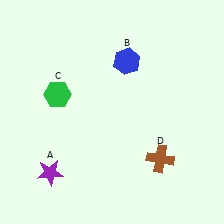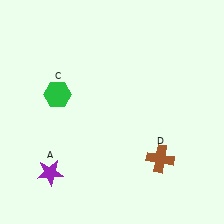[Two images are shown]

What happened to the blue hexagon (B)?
The blue hexagon (B) was removed in Image 2. It was in the top-right area of Image 1.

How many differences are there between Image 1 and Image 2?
There is 1 difference between the two images.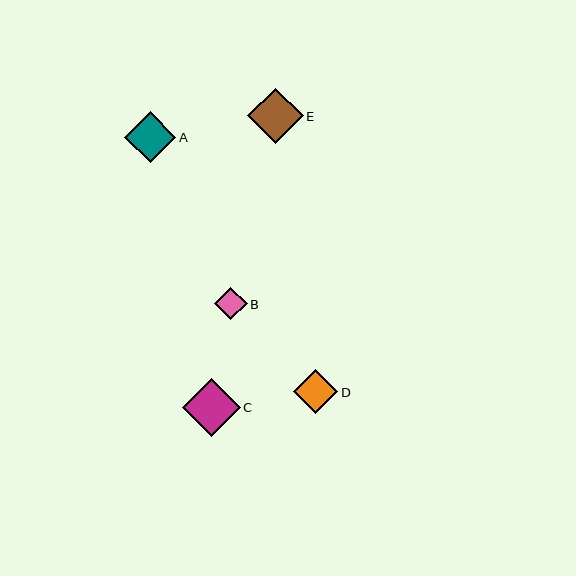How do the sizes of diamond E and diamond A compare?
Diamond E and diamond A are approximately the same size.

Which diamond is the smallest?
Diamond B is the smallest with a size of approximately 32 pixels.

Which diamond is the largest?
Diamond C is the largest with a size of approximately 58 pixels.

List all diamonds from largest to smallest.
From largest to smallest: C, E, A, D, B.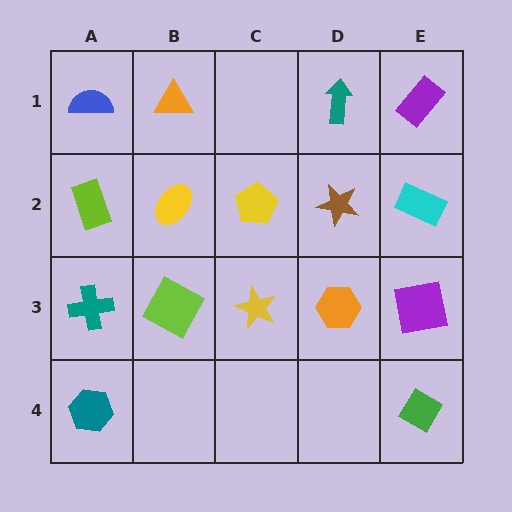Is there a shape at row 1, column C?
No, that cell is empty.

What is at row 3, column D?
An orange hexagon.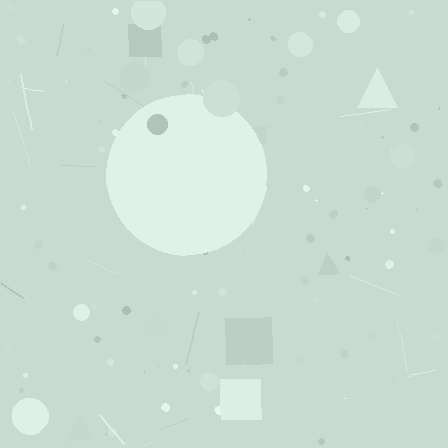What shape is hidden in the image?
A circle is hidden in the image.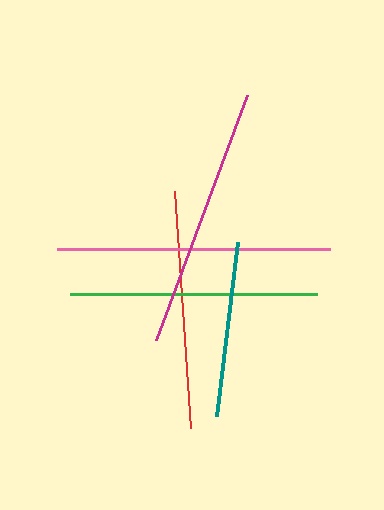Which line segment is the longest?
The pink line is the longest at approximately 273 pixels.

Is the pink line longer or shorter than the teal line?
The pink line is longer than the teal line.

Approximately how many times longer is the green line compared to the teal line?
The green line is approximately 1.4 times the length of the teal line.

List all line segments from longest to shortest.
From longest to shortest: pink, magenta, green, red, teal.